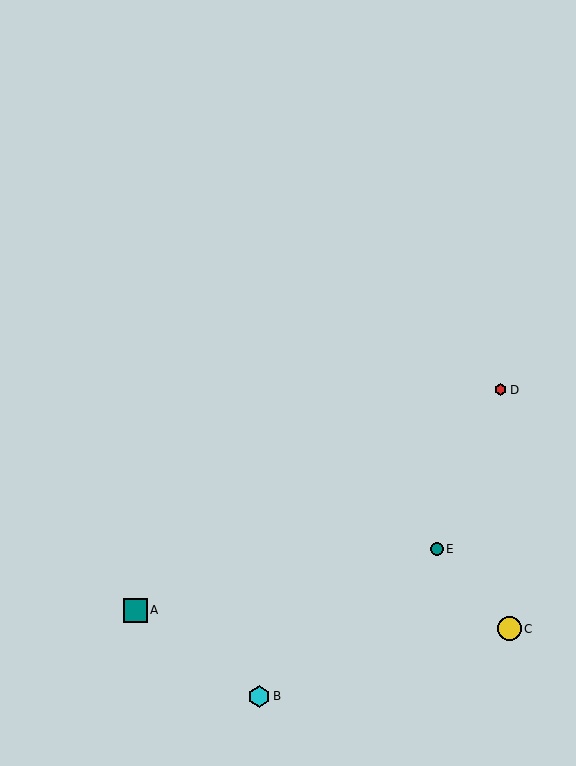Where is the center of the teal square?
The center of the teal square is at (135, 610).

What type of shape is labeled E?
Shape E is a teal circle.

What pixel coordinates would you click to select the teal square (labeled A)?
Click at (135, 610) to select the teal square A.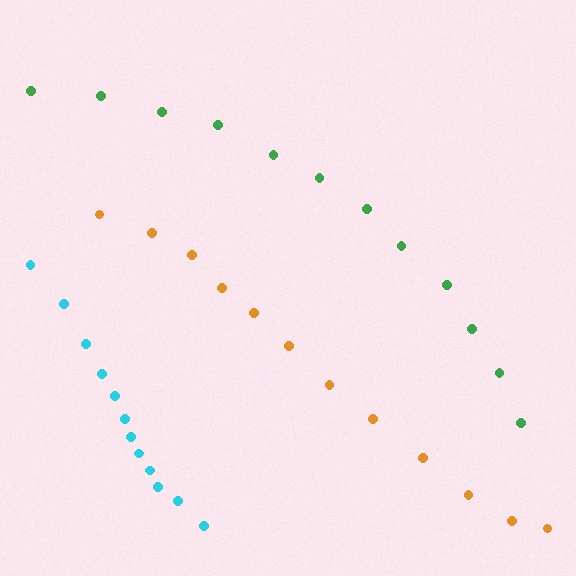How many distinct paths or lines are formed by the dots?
There are 3 distinct paths.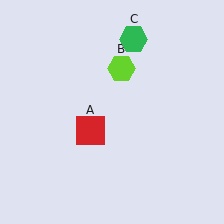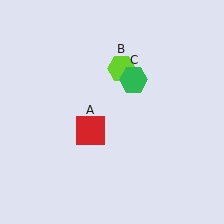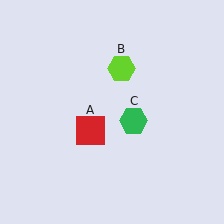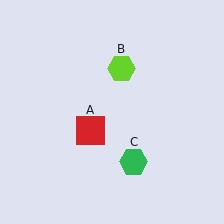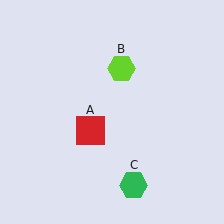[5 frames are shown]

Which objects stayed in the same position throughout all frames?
Red square (object A) and lime hexagon (object B) remained stationary.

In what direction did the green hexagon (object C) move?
The green hexagon (object C) moved down.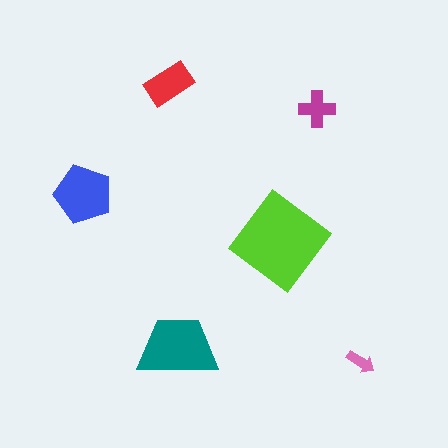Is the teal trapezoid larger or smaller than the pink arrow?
Larger.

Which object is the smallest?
The pink arrow.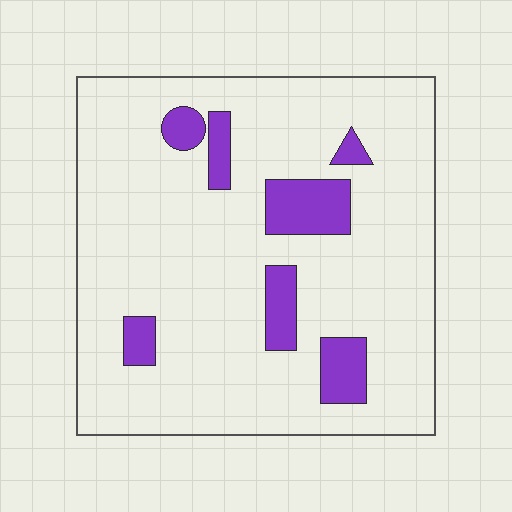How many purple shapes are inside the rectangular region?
7.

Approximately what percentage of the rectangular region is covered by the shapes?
Approximately 15%.